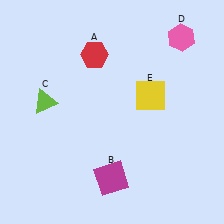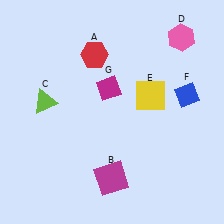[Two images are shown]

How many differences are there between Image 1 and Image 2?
There are 2 differences between the two images.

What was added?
A blue diamond (F), a magenta diamond (G) were added in Image 2.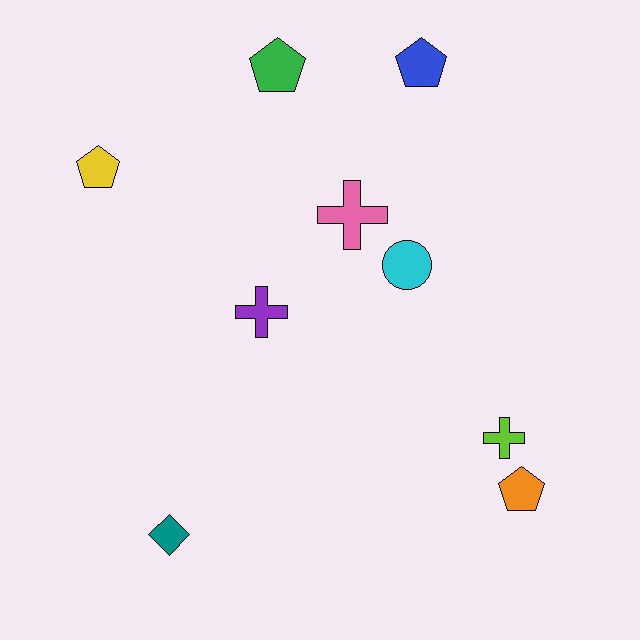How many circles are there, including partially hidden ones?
There is 1 circle.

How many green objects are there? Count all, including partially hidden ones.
There is 1 green object.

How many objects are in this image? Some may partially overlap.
There are 9 objects.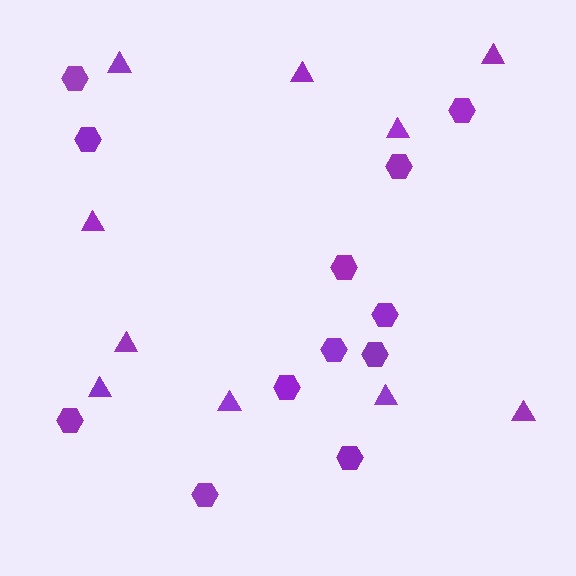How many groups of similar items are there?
There are 2 groups: one group of triangles (10) and one group of hexagons (12).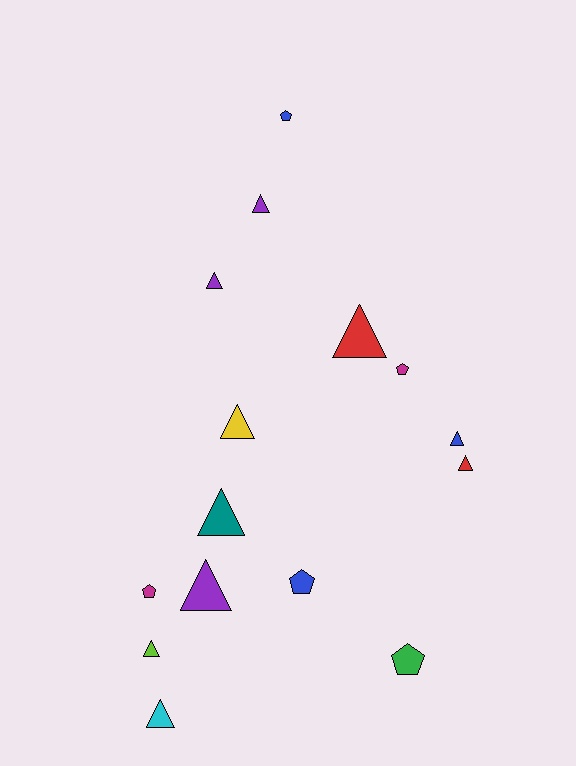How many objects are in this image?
There are 15 objects.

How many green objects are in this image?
There is 1 green object.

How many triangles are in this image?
There are 10 triangles.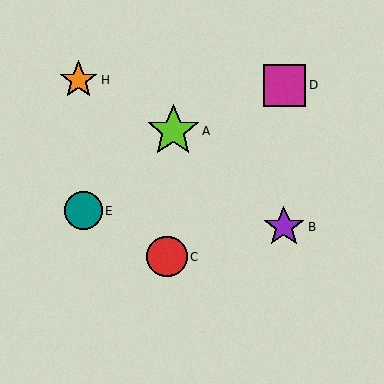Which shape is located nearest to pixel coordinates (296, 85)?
The magenta square (labeled D) at (285, 85) is nearest to that location.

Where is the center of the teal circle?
The center of the teal circle is at (83, 211).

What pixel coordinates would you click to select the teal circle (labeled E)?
Click at (83, 211) to select the teal circle E.